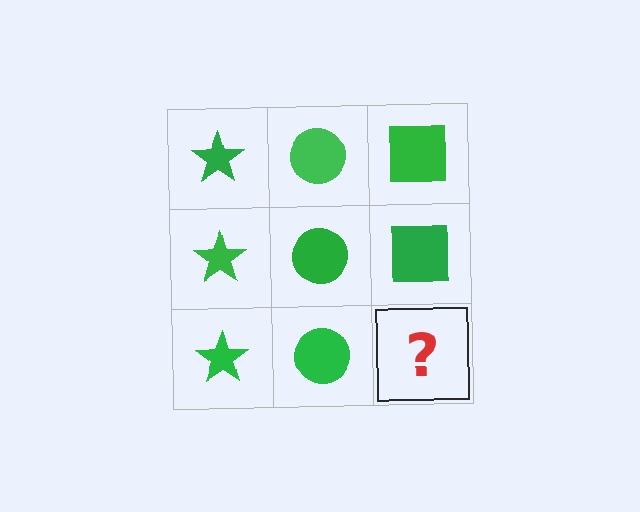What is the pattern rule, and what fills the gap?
The rule is that each column has a consistent shape. The gap should be filled with a green square.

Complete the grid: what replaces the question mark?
The question mark should be replaced with a green square.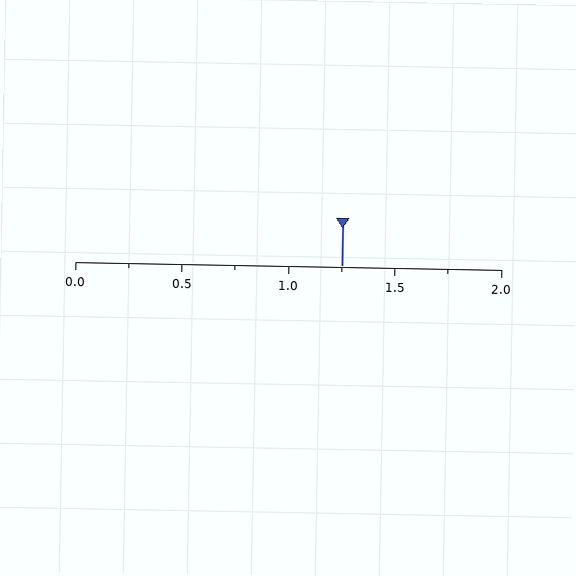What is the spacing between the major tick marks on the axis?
The major ticks are spaced 0.5 apart.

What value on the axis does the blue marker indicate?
The marker indicates approximately 1.25.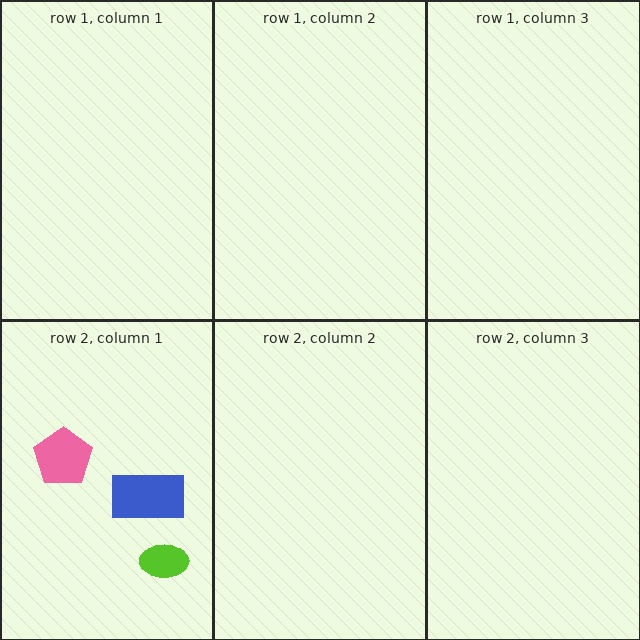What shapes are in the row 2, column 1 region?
The lime ellipse, the blue rectangle, the pink pentagon.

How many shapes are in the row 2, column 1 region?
3.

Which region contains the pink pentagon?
The row 2, column 1 region.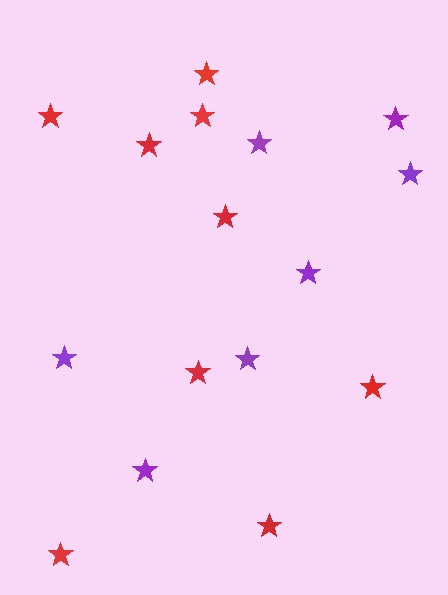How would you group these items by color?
There are 2 groups: one group of purple stars (7) and one group of red stars (9).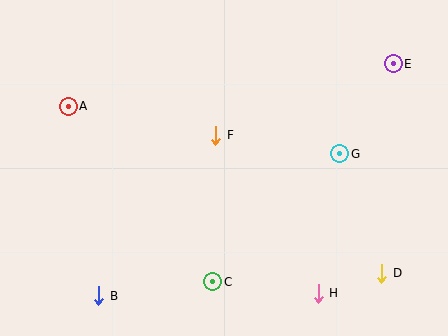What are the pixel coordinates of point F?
Point F is at (216, 135).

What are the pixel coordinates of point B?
Point B is at (99, 296).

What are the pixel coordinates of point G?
Point G is at (340, 154).